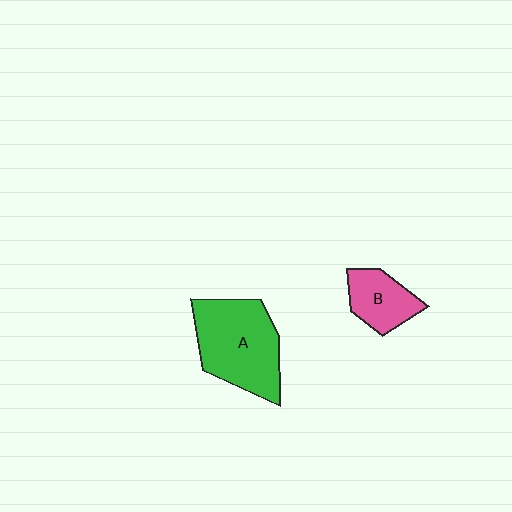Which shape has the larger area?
Shape A (green).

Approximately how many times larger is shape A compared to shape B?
Approximately 2.1 times.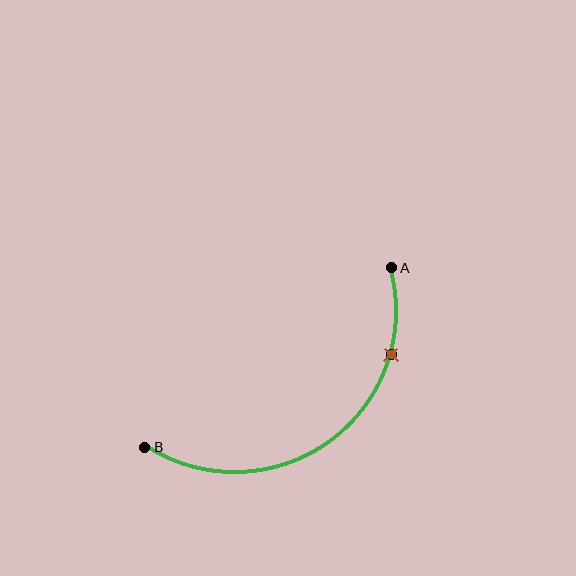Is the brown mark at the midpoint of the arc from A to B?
No. The brown mark lies on the arc but is closer to endpoint A. The arc midpoint would be at the point on the curve equidistant along the arc from both A and B.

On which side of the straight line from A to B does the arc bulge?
The arc bulges below and to the right of the straight line connecting A and B.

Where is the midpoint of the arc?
The arc midpoint is the point on the curve farthest from the straight line joining A and B. It sits below and to the right of that line.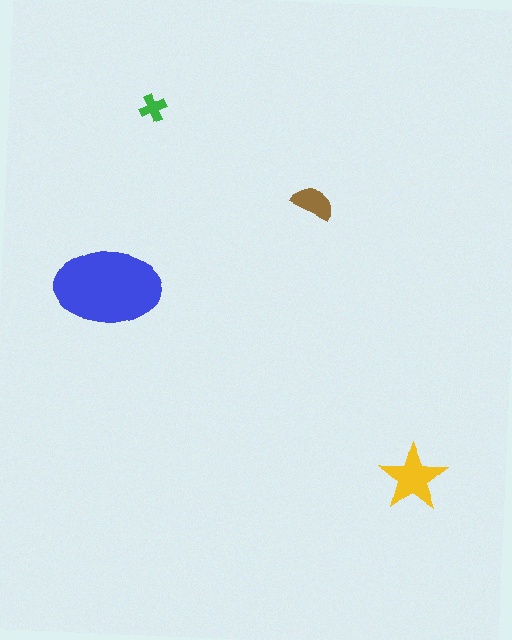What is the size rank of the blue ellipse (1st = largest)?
1st.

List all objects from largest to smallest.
The blue ellipse, the yellow star, the brown semicircle, the green cross.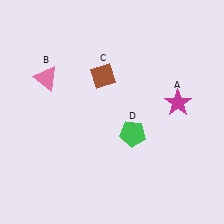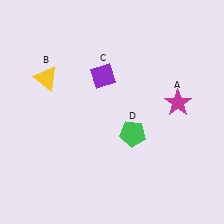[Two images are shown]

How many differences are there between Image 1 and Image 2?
There are 2 differences between the two images.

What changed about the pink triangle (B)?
In Image 1, B is pink. In Image 2, it changed to yellow.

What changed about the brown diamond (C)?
In Image 1, C is brown. In Image 2, it changed to purple.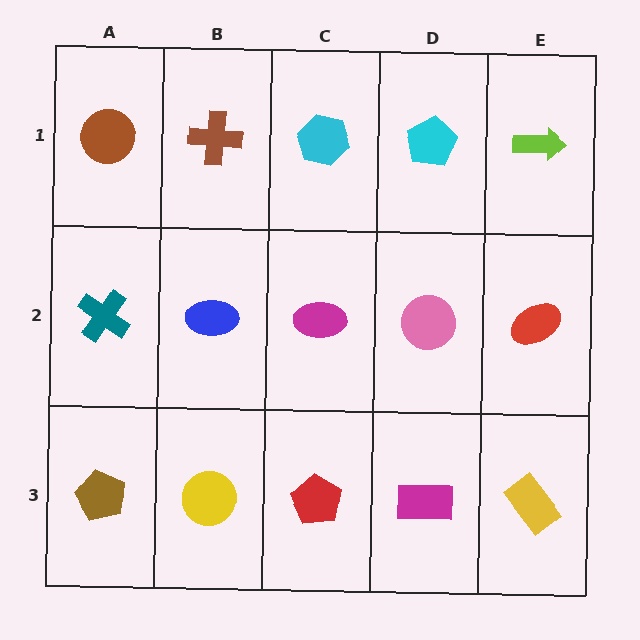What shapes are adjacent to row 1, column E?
A red ellipse (row 2, column E), a cyan pentagon (row 1, column D).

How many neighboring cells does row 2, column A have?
3.